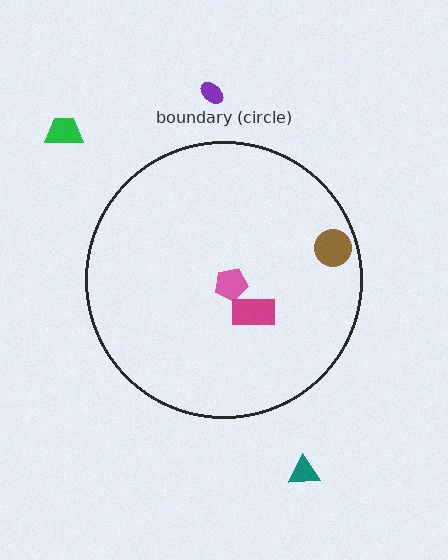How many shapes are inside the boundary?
3 inside, 3 outside.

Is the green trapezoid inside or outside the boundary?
Outside.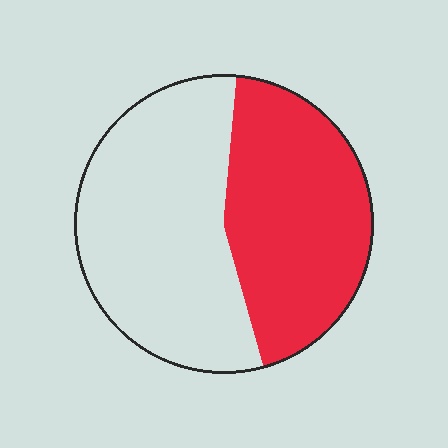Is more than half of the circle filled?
No.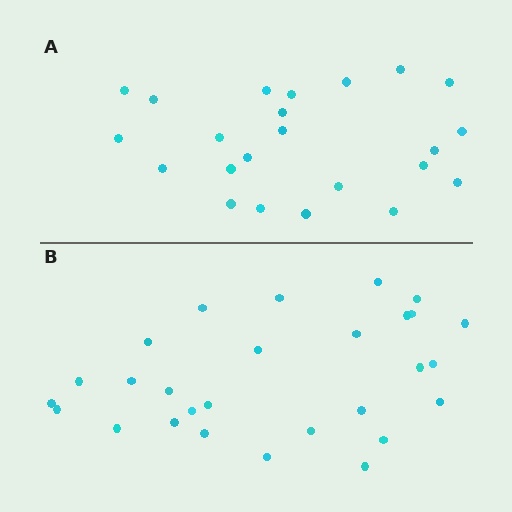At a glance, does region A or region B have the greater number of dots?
Region B (the bottom region) has more dots.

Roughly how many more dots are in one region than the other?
Region B has about 5 more dots than region A.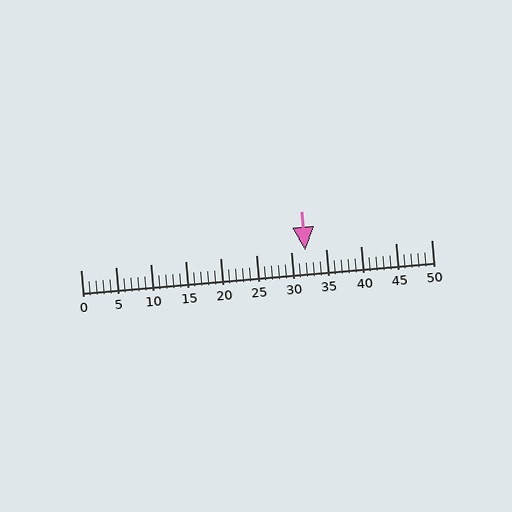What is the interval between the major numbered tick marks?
The major tick marks are spaced 5 units apart.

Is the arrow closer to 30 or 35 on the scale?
The arrow is closer to 30.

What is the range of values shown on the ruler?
The ruler shows values from 0 to 50.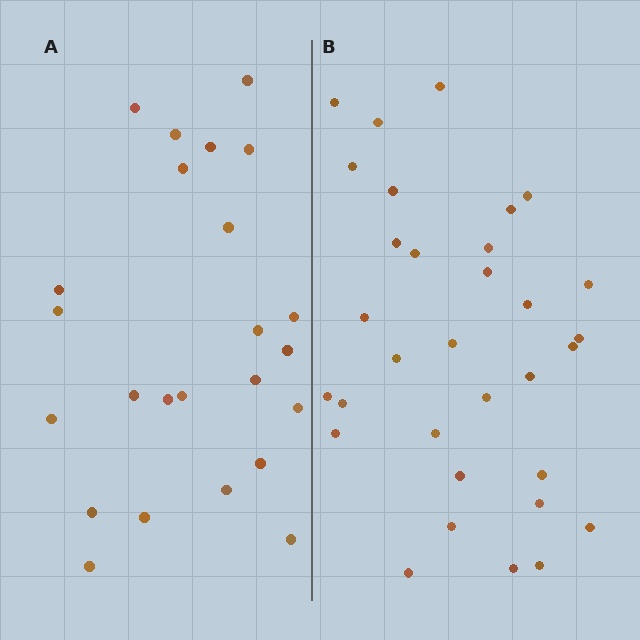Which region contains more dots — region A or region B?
Region B (the right region) has more dots.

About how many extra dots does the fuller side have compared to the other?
Region B has roughly 8 or so more dots than region A.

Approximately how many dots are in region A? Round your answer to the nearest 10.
About 20 dots. (The exact count is 24, which rounds to 20.)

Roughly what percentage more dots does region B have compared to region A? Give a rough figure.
About 35% more.